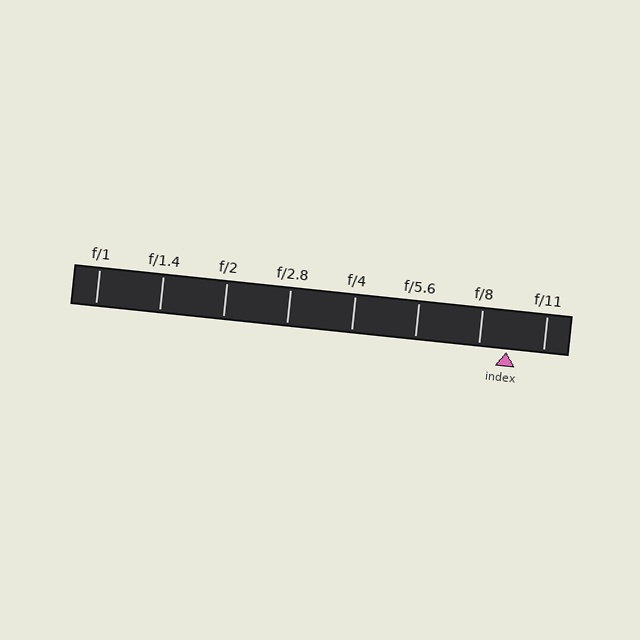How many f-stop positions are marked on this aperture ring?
There are 8 f-stop positions marked.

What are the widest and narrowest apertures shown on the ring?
The widest aperture shown is f/1 and the narrowest is f/11.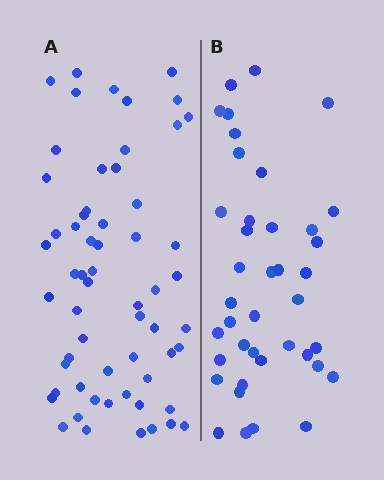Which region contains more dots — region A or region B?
Region A (the left region) has more dots.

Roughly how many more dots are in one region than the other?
Region A has approximately 20 more dots than region B.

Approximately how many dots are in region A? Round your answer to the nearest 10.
About 60 dots.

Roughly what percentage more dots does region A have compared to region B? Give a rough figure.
About 50% more.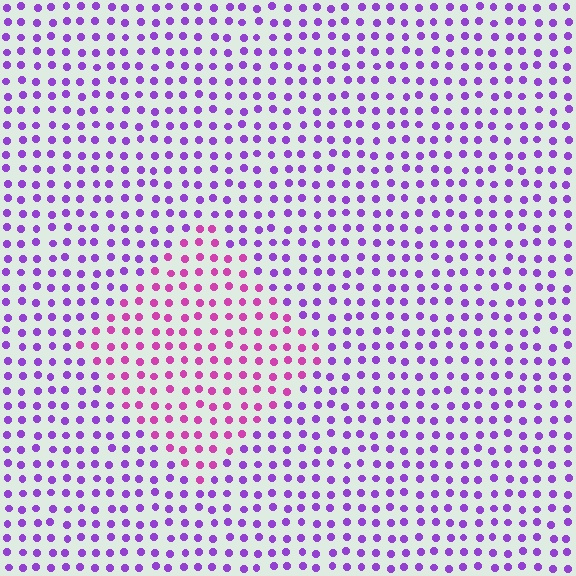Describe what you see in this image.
The image is filled with small purple elements in a uniform arrangement. A diamond-shaped region is visible where the elements are tinted to a slightly different hue, forming a subtle color boundary.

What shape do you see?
I see a diamond.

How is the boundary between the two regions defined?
The boundary is defined purely by a slight shift in hue (about 39 degrees). Spacing, size, and orientation are identical on both sides.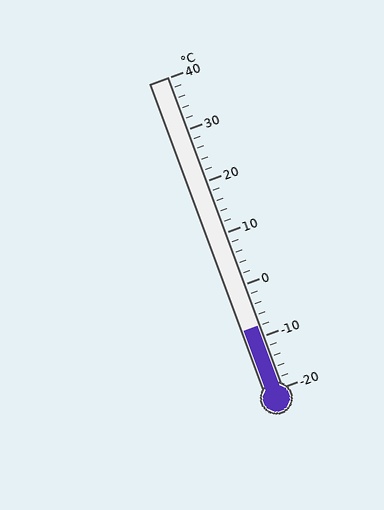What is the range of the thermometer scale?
The thermometer scale ranges from -20°C to 40°C.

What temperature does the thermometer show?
The thermometer shows approximately -8°C.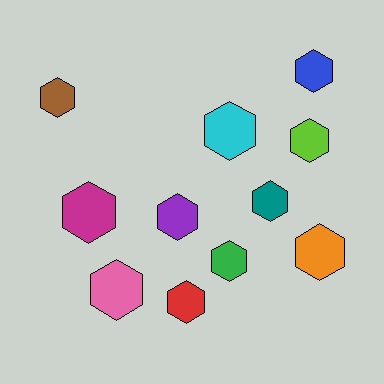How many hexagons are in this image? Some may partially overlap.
There are 11 hexagons.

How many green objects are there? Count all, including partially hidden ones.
There is 1 green object.